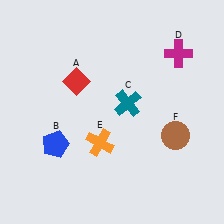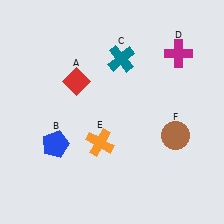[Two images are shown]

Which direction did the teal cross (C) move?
The teal cross (C) moved up.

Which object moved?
The teal cross (C) moved up.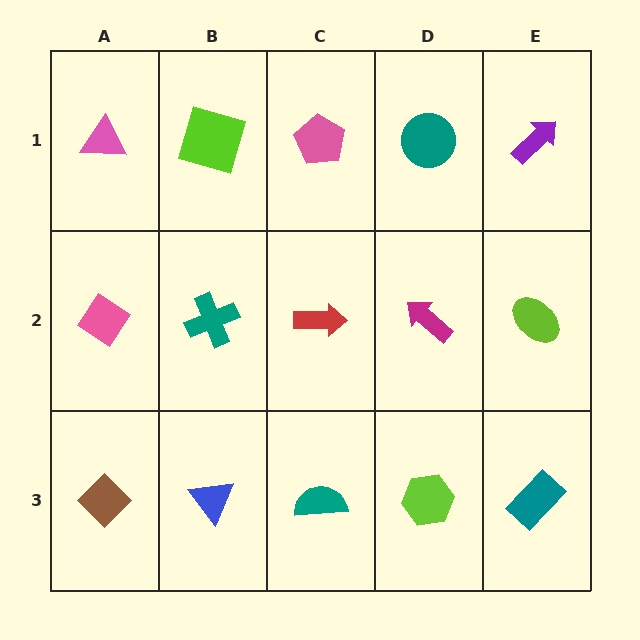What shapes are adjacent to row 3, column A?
A pink diamond (row 2, column A), a blue triangle (row 3, column B).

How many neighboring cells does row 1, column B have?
3.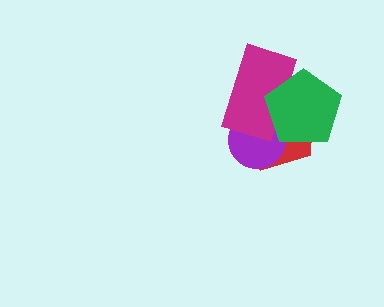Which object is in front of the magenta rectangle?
The green pentagon is in front of the magenta rectangle.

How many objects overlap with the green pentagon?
3 objects overlap with the green pentagon.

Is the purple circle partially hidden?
Yes, it is partially covered by another shape.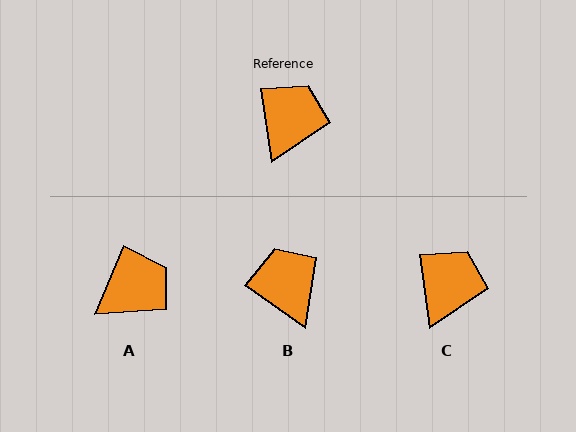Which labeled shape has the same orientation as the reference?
C.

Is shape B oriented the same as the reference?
No, it is off by about 47 degrees.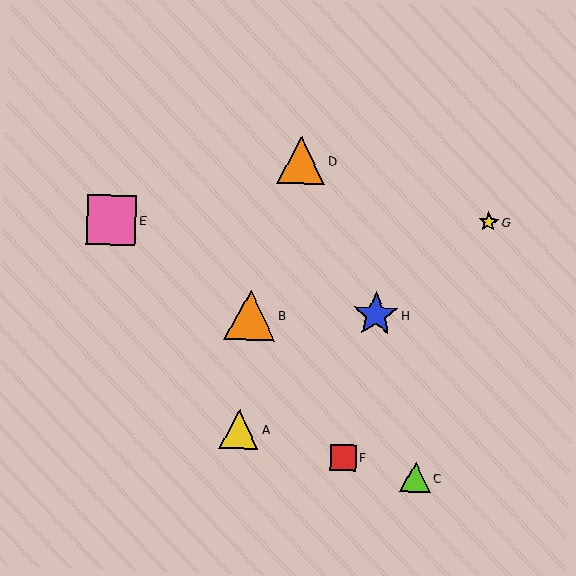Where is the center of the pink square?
The center of the pink square is at (111, 220).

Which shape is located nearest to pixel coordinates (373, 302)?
The blue star (labeled H) at (376, 315) is nearest to that location.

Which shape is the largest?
The orange triangle (labeled B) is the largest.